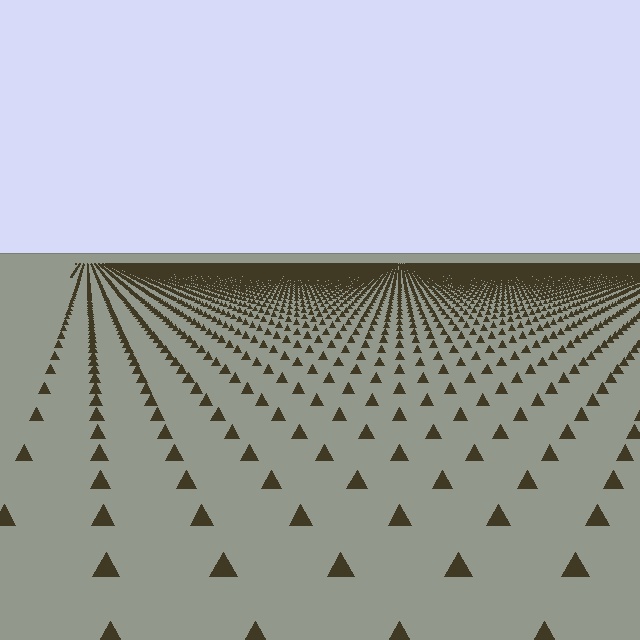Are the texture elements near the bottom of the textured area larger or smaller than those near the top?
Larger. Near the bottom, elements are closer to the viewer and appear at a bigger on-screen size.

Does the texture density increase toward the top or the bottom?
Density increases toward the top.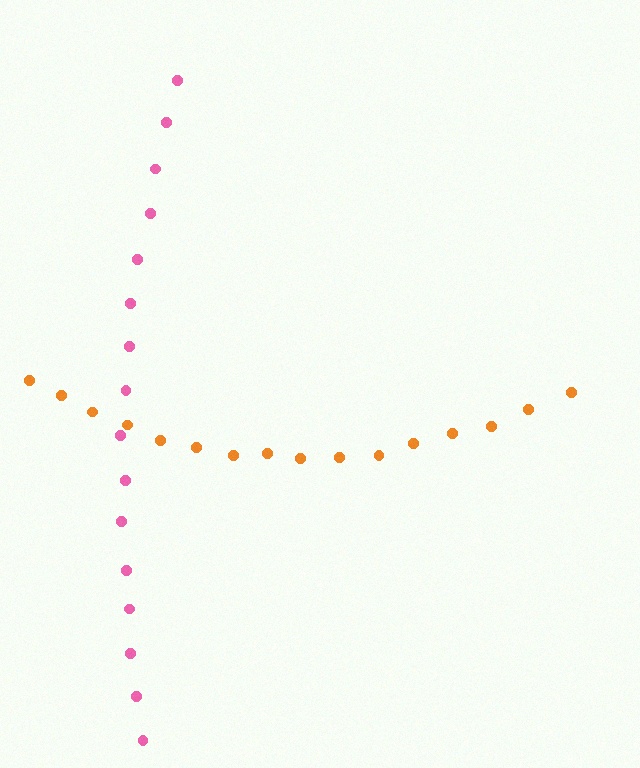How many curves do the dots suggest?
There are 2 distinct paths.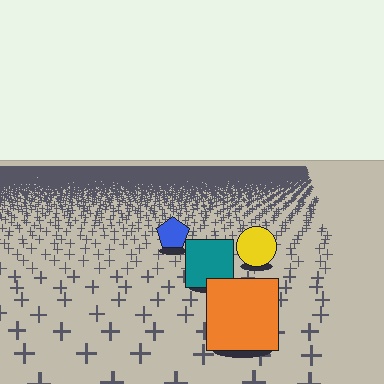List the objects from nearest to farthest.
From nearest to farthest: the orange square, the teal square, the yellow circle, the blue pentagon.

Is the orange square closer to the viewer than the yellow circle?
Yes. The orange square is closer — you can tell from the texture gradient: the ground texture is coarser near it.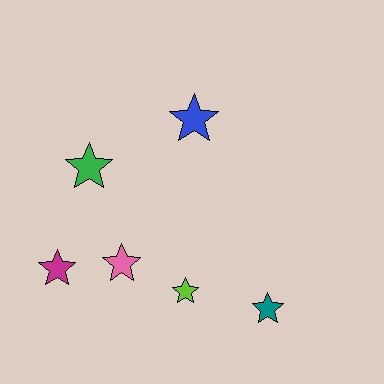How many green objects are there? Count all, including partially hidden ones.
There is 1 green object.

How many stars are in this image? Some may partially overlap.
There are 6 stars.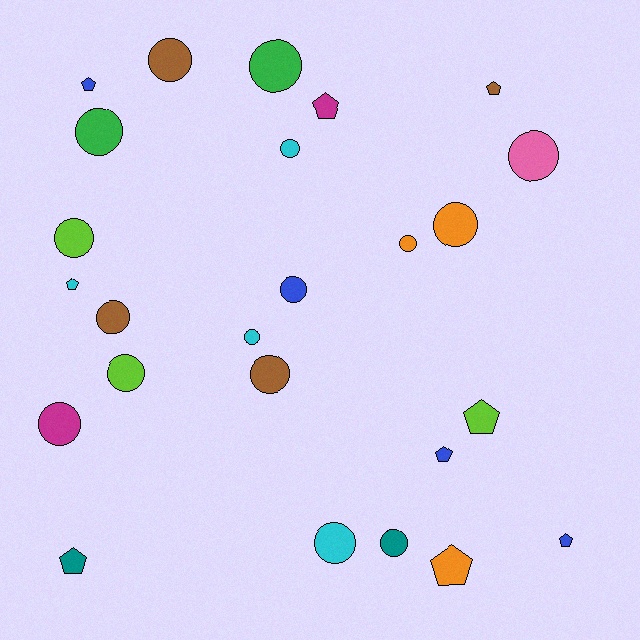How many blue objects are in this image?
There are 4 blue objects.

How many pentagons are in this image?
There are 9 pentagons.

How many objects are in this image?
There are 25 objects.